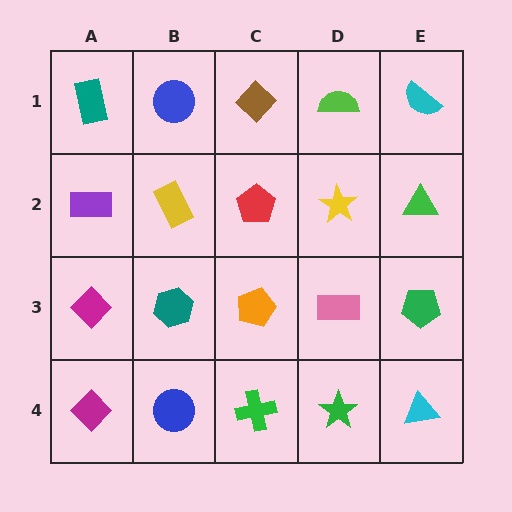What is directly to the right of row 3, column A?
A teal hexagon.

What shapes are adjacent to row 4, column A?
A magenta diamond (row 3, column A), a blue circle (row 4, column B).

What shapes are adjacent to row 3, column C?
A red pentagon (row 2, column C), a green cross (row 4, column C), a teal hexagon (row 3, column B), a pink rectangle (row 3, column D).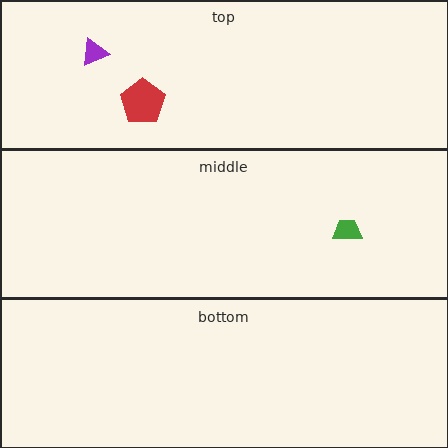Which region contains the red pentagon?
The top region.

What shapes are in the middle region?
The green trapezoid.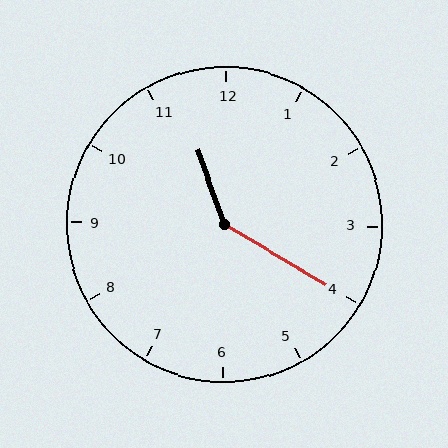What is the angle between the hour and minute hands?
Approximately 140 degrees.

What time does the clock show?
11:20.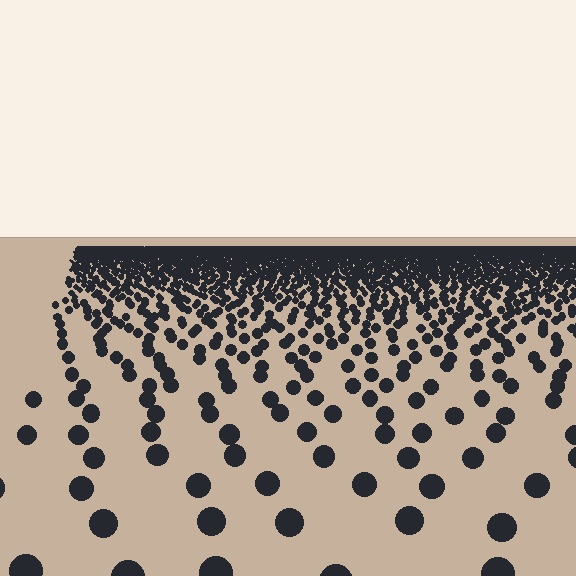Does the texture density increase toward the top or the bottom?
Density increases toward the top.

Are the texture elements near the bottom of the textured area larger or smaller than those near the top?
Larger. Near the bottom, elements are closer to the viewer and appear at a bigger on-screen size.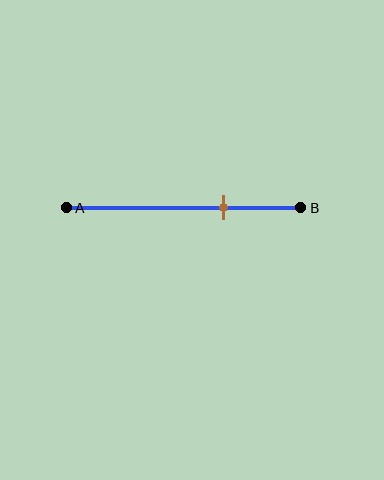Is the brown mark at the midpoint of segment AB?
No, the mark is at about 65% from A, not at the 50% midpoint.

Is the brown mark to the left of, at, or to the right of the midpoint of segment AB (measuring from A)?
The brown mark is to the right of the midpoint of segment AB.